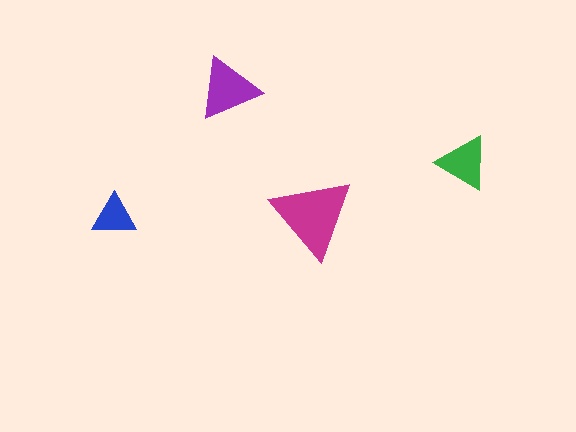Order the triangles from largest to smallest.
the magenta one, the purple one, the green one, the blue one.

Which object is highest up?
The purple triangle is topmost.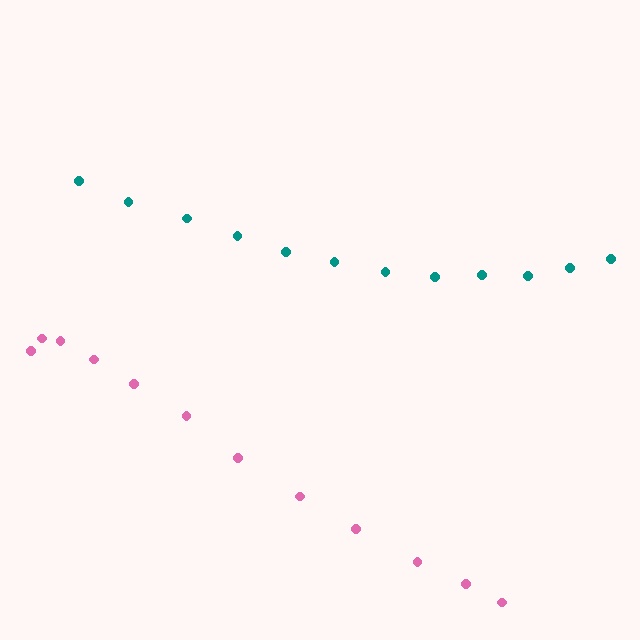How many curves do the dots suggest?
There are 2 distinct paths.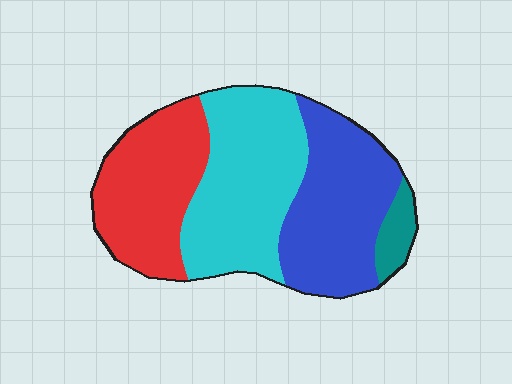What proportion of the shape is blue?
Blue covers 31% of the shape.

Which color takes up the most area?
Cyan, at roughly 35%.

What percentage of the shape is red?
Red covers 28% of the shape.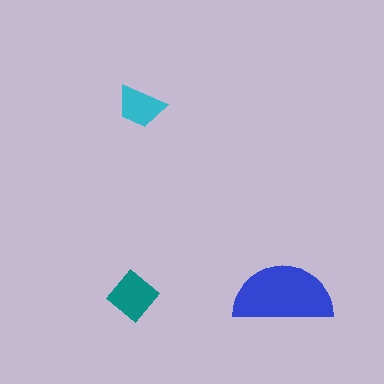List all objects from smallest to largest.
The cyan trapezoid, the teal diamond, the blue semicircle.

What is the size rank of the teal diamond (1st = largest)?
2nd.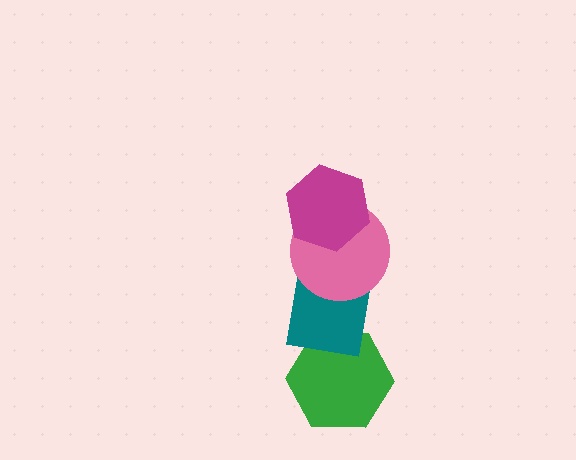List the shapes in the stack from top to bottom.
From top to bottom: the magenta hexagon, the pink circle, the teal square, the green hexagon.